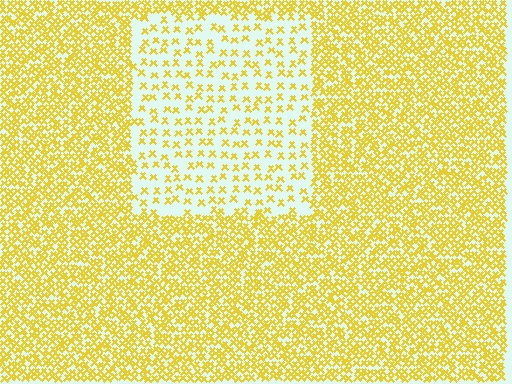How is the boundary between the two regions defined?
The boundary is defined by a change in element density (approximately 2.7x ratio). All elements are the same color, size, and shape.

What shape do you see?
I see a rectangle.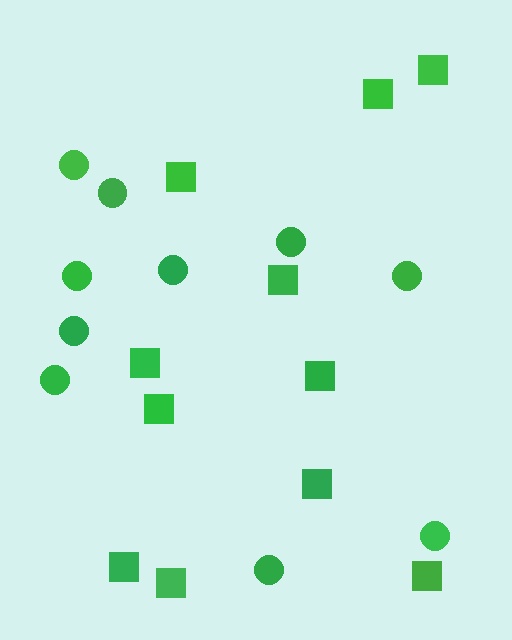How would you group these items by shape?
There are 2 groups: one group of squares (11) and one group of circles (10).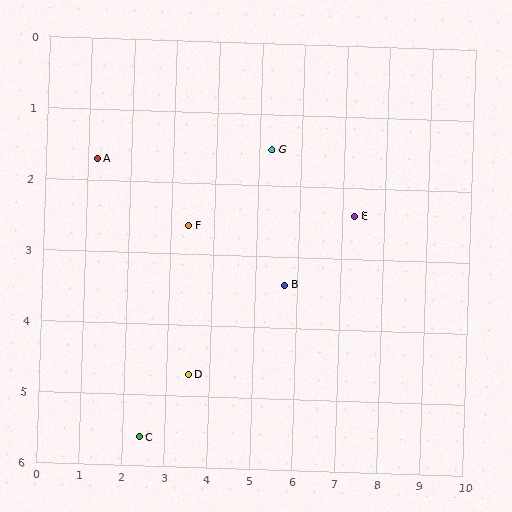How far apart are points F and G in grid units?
Points F and G are about 2.2 grid units apart.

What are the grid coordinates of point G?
Point G is at approximately (5.3, 1.5).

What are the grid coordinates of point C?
Point C is at approximately (2.4, 5.6).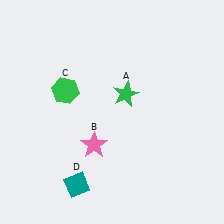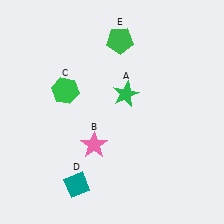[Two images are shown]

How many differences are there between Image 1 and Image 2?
There is 1 difference between the two images.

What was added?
A green pentagon (E) was added in Image 2.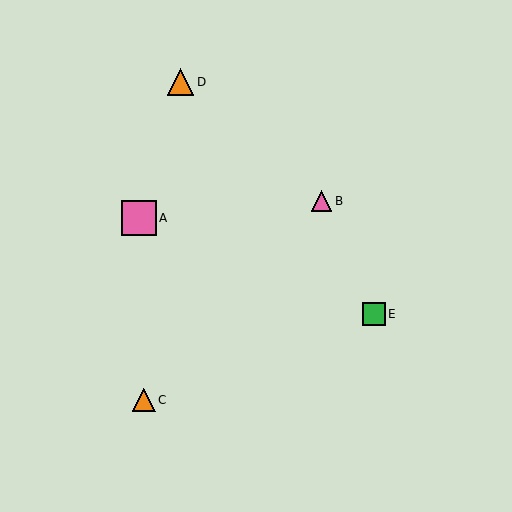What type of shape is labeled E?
Shape E is a green square.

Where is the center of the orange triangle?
The center of the orange triangle is at (181, 82).